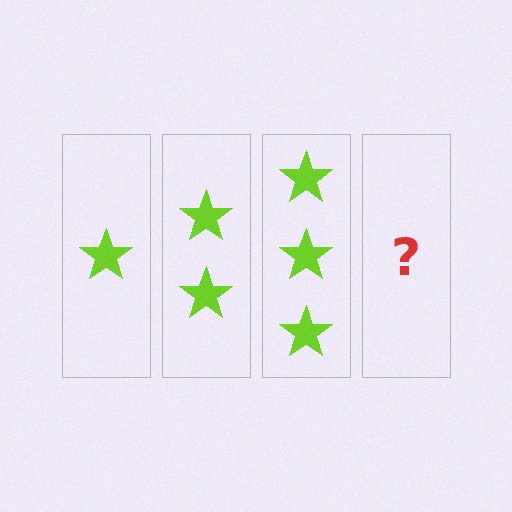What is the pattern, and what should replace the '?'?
The pattern is that each step adds one more star. The '?' should be 4 stars.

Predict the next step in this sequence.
The next step is 4 stars.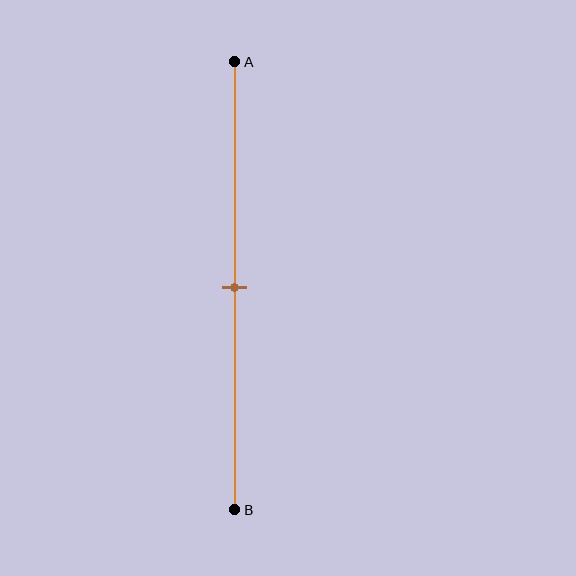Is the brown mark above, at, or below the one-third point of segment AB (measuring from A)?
The brown mark is below the one-third point of segment AB.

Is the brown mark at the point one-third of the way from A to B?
No, the mark is at about 50% from A, not at the 33% one-third point.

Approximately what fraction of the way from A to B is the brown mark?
The brown mark is approximately 50% of the way from A to B.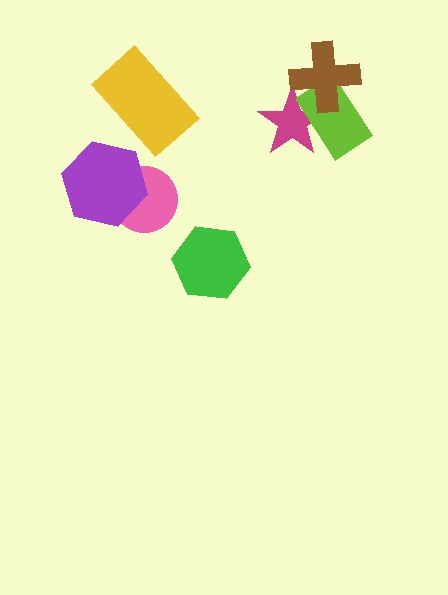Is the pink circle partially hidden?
Yes, it is partially covered by another shape.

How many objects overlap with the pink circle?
1 object overlaps with the pink circle.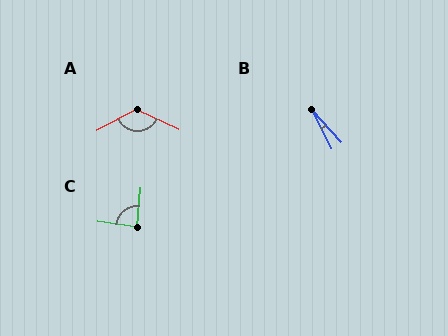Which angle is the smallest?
B, at approximately 16 degrees.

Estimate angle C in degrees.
Approximately 88 degrees.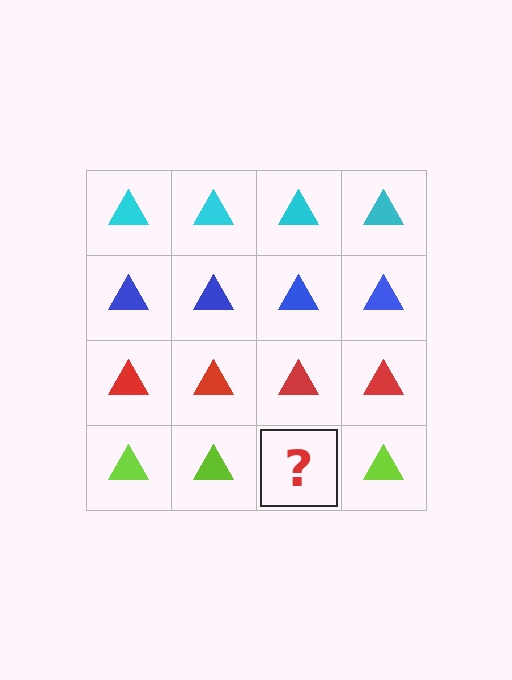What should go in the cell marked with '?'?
The missing cell should contain a lime triangle.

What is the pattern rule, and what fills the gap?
The rule is that each row has a consistent color. The gap should be filled with a lime triangle.